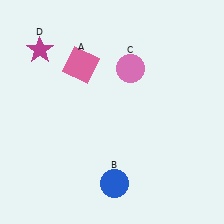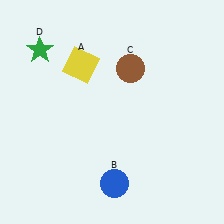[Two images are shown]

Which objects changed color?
A changed from pink to yellow. C changed from pink to brown. D changed from magenta to green.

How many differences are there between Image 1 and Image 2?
There are 3 differences between the two images.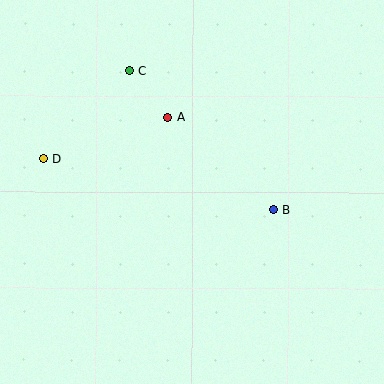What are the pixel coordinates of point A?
Point A is at (168, 117).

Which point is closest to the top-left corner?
Point C is closest to the top-left corner.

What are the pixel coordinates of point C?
Point C is at (130, 70).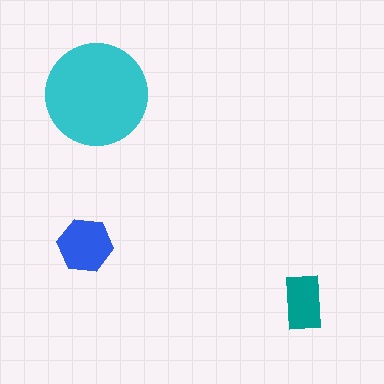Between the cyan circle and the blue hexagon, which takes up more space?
The cyan circle.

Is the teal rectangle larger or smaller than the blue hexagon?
Smaller.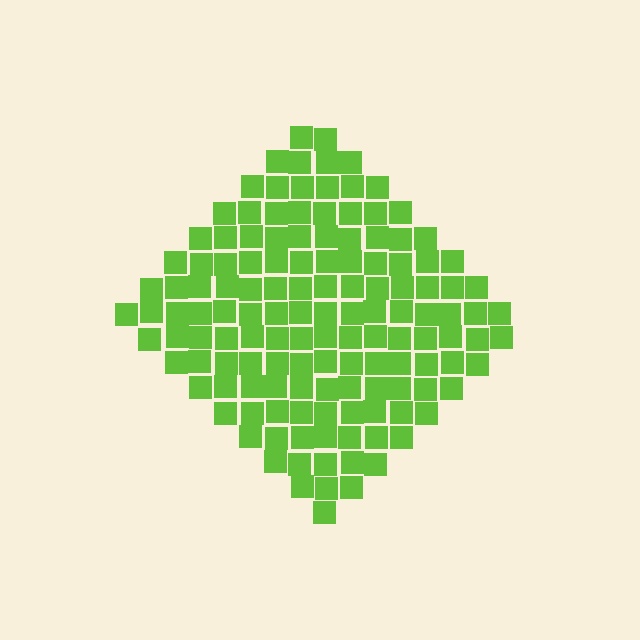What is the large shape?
The large shape is a diamond.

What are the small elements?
The small elements are squares.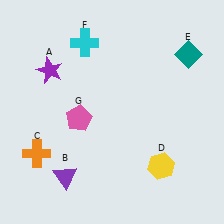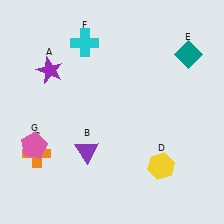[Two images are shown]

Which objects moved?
The objects that moved are: the purple triangle (B), the pink pentagon (G).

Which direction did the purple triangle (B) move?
The purple triangle (B) moved up.